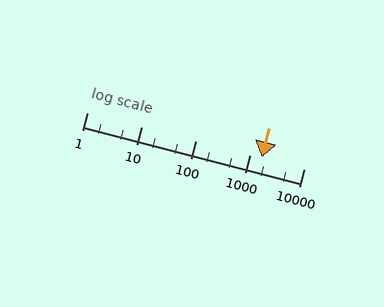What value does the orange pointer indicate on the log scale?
The pointer indicates approximately 1700.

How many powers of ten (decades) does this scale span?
The scale spans 4 decades, from 1 to 10000.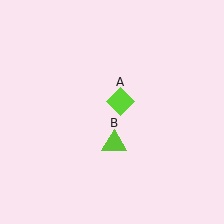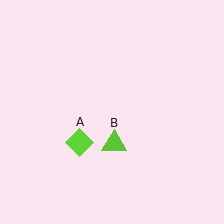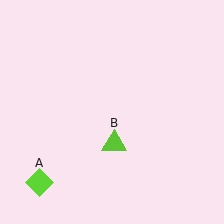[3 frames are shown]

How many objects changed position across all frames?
1 object changed position: lime diamond (object A).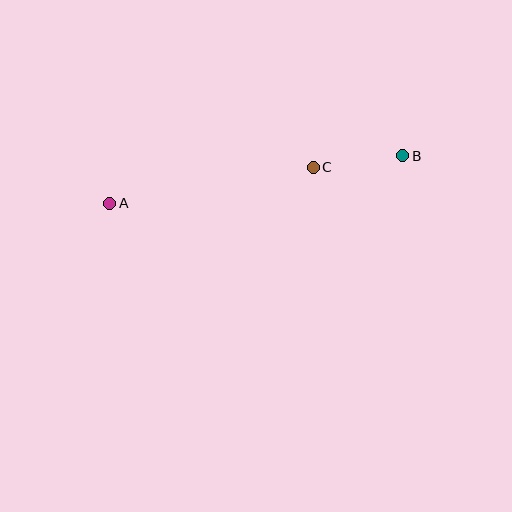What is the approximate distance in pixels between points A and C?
The distance between A and C is approximately 207 pixels.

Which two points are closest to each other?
Points B and C are closest to each other.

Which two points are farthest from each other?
Points A and B are farthest from each other.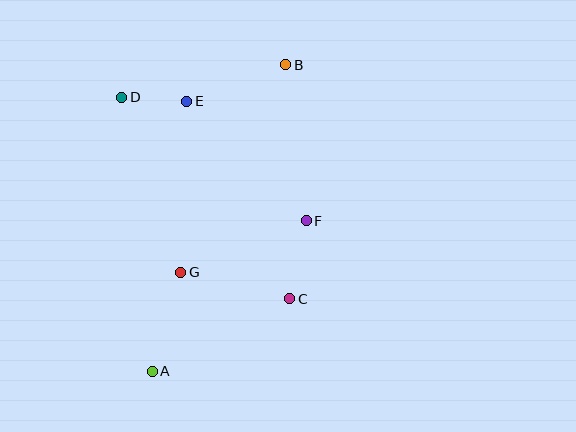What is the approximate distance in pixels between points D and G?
The distance between D and G is approximately 185 pixels.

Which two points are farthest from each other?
Points A and B are farthest from each other.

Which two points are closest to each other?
Points D and E are closest to each other.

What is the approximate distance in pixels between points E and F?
The distance between E and F is approximately 169 pixels.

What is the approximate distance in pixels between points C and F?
The distance between C and F is approximately 79 pixels.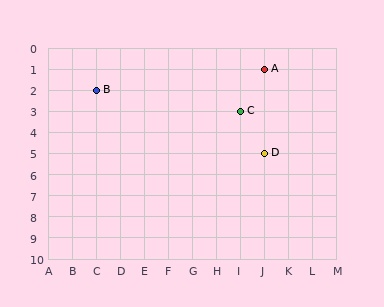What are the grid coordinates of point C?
Point C is at grid coordinates (I, 3).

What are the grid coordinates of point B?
Point B is at grid coordinates (C, 2).